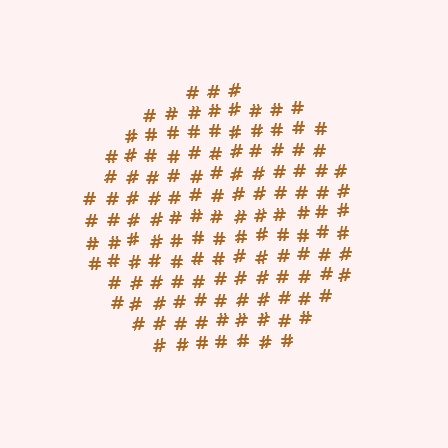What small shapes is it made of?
It is made of small hash symbols.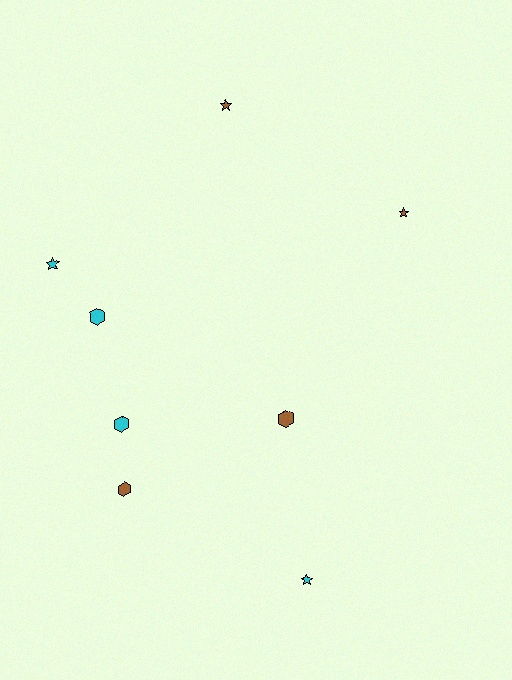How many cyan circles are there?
There are no cyan circles.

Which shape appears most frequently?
Star, with 4 objects.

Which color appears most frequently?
Brown, with 4 objects.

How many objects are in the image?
There are 8 objects.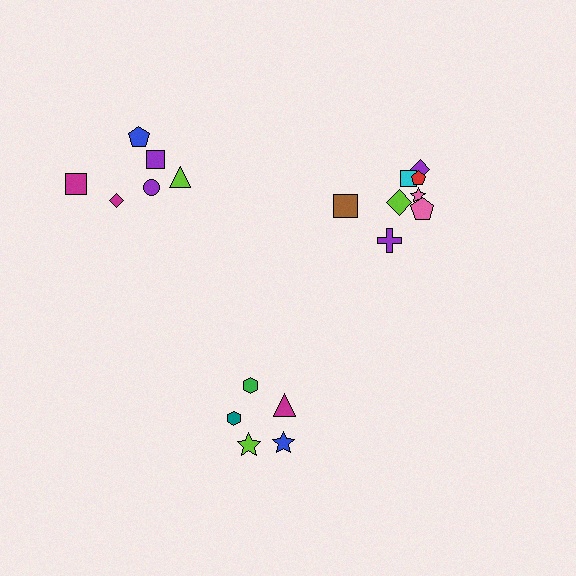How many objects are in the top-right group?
There are 8 objects.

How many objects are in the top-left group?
There are 6 objects.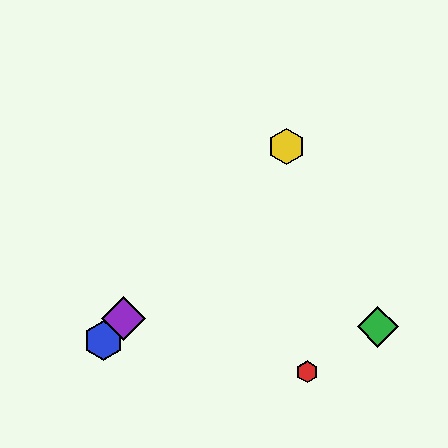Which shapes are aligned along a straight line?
The blue hexagon, the yellow hexagon, the purple diamond are aligned along a straight line.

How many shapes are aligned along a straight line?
3 shapes (the blue hexagon, the yellow hexagon, the purple diamond) are aligned along a straight line.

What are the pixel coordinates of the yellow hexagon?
The yellow hexagon is at (287, 146).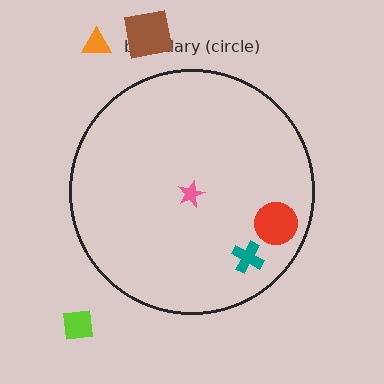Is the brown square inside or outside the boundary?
Outside.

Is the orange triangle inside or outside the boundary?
Outside.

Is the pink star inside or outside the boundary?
Inside.